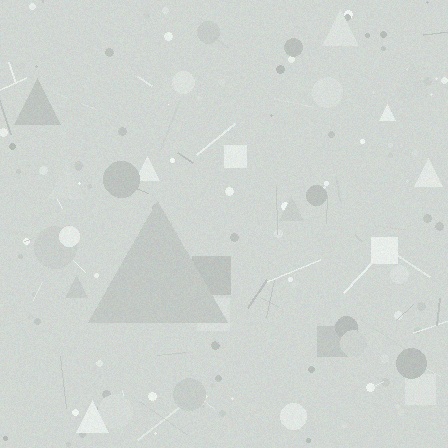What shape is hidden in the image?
A triangle is hidden in the image.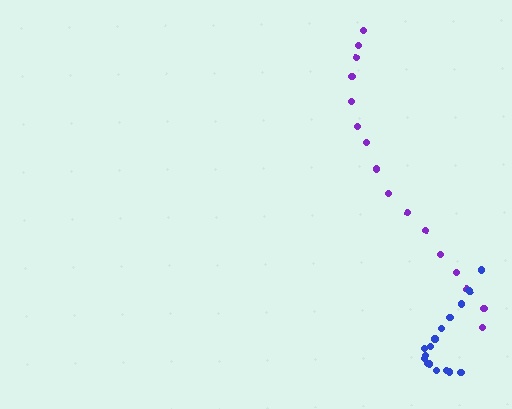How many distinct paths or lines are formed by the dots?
There are 2 distinct paths.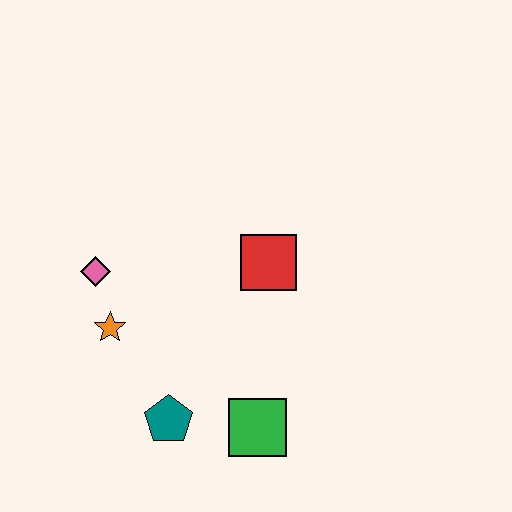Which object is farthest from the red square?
The teal pentagon is farthest from the red square.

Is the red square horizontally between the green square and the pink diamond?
No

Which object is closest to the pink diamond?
The orange star is closest to the pink diamond.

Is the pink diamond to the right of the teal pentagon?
No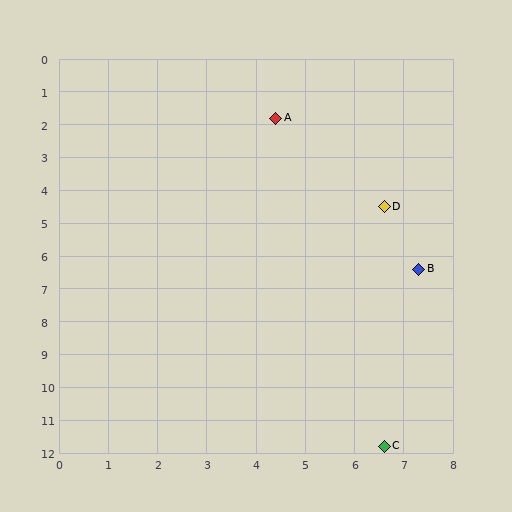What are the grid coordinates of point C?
Point C is at approximately (6.6, 11.8).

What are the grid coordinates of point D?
Point D is at approximately (6.6, 4.5).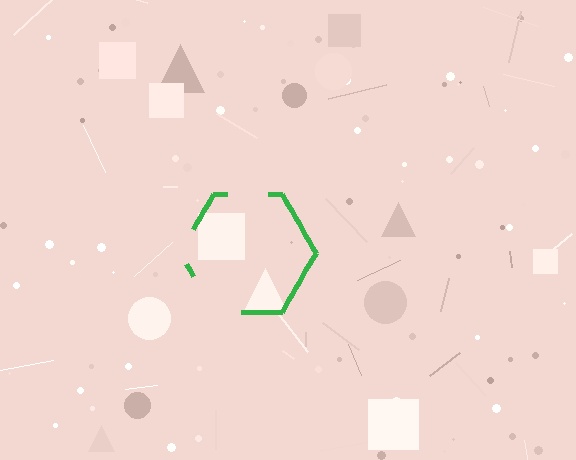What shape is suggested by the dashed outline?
The dashed outline suggests a hexagon.